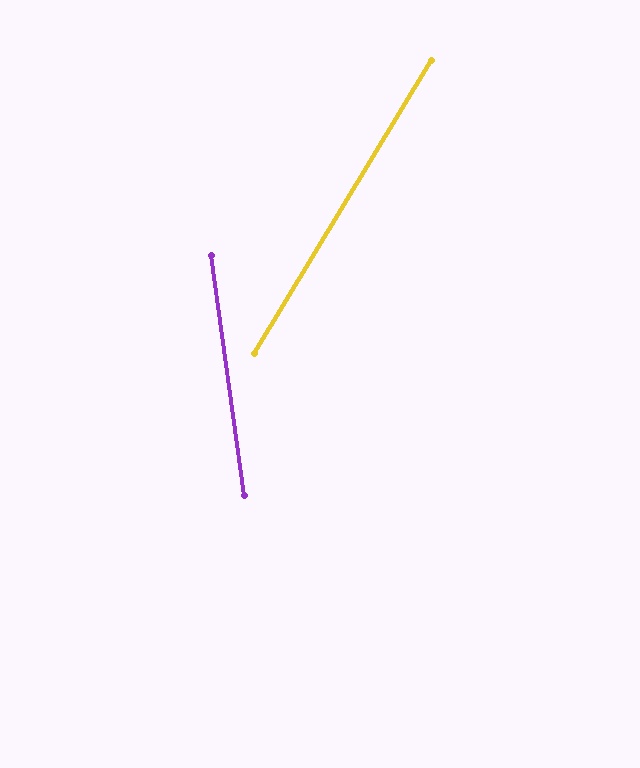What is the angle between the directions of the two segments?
Approximately 39 degrees.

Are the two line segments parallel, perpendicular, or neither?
Neither parallel nor perpendicular — they differ by about 39°.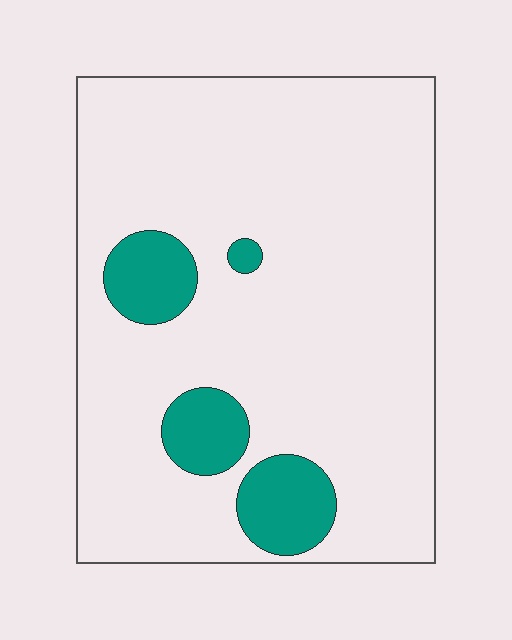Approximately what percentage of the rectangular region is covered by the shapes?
Approximately 15%.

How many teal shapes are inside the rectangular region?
4.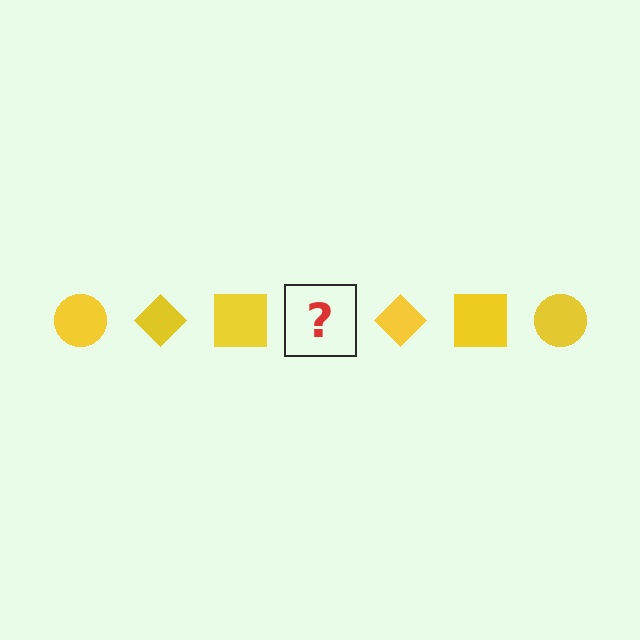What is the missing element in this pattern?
The missing element is a yellow circle.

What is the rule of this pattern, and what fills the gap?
The rule is that the pattern cycles through circle, diamond, square shapes in yellow. The gap should be filled with a yellow circle.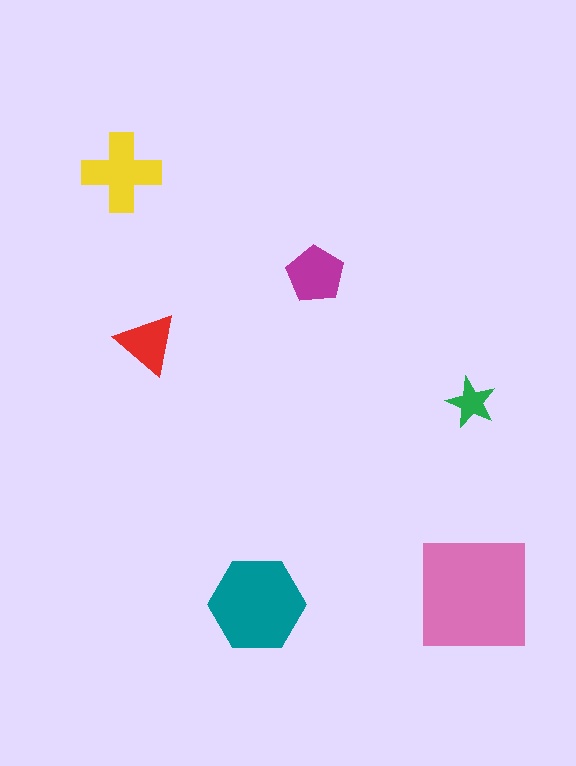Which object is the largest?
The pink square.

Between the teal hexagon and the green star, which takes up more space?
The teal hexagon.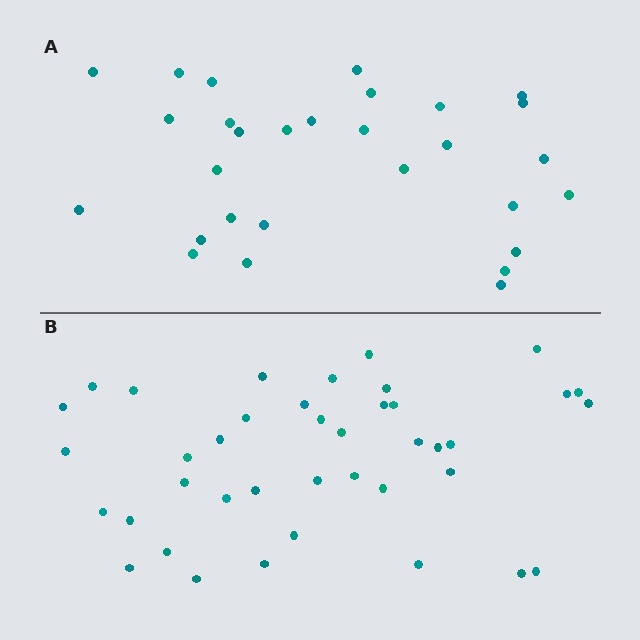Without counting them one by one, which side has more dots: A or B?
Region B (the bottom region) has more dots.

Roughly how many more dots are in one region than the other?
Region B has roughly 12 or so more dots than region A.